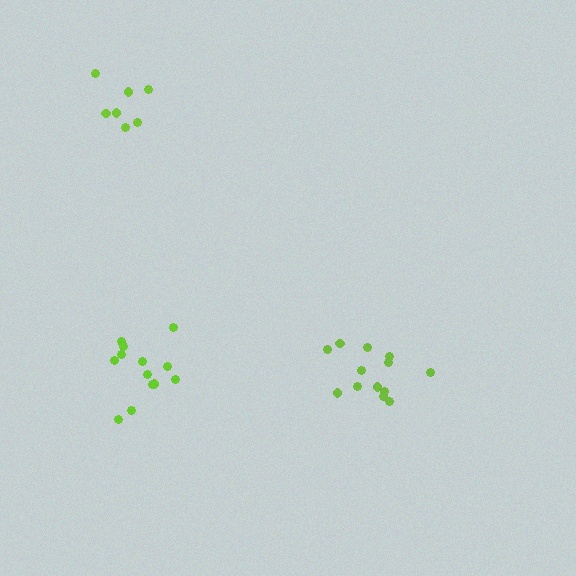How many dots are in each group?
Group 1: 13 dots, Group 2: 13 dots, Group 3: 7 dots (33 total).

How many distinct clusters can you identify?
There are 3 distinct clusters.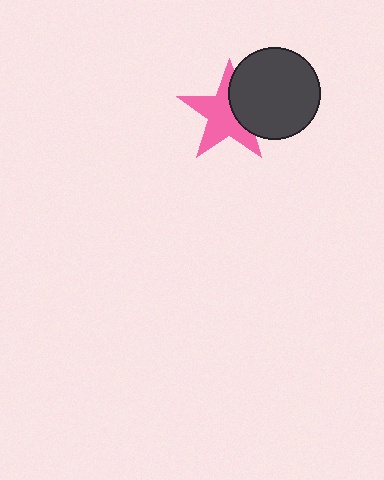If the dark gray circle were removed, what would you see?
You would see the complete pink star.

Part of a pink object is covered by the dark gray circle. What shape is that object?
It is a star.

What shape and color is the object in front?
The object in front is a dark gray circle.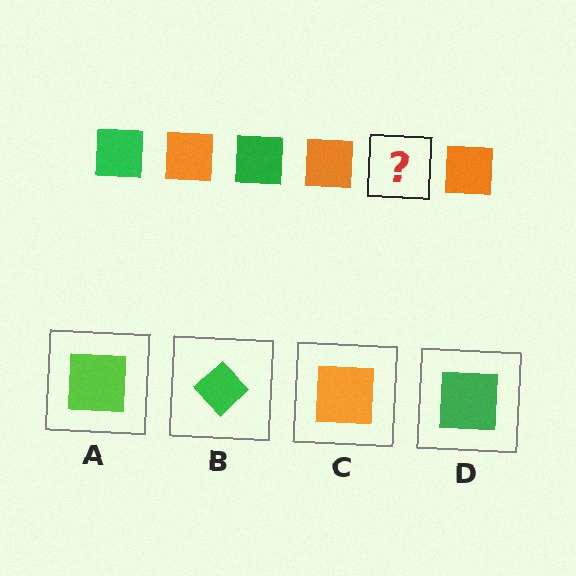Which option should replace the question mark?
Option D.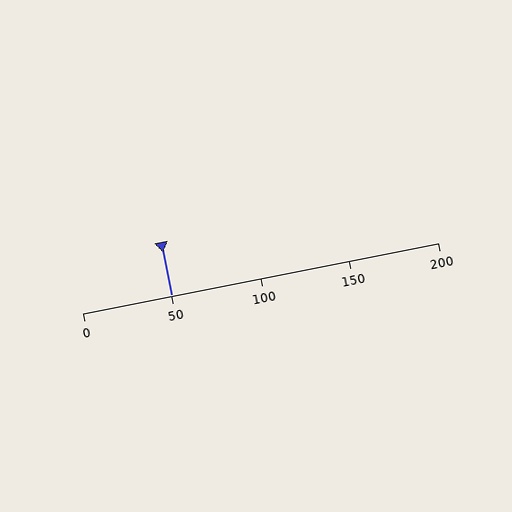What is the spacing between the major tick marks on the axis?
The major ticks are spaced 50 apart.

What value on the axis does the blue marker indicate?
The marker indicates approximately 50.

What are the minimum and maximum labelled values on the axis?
The axis runs from 0 to 200.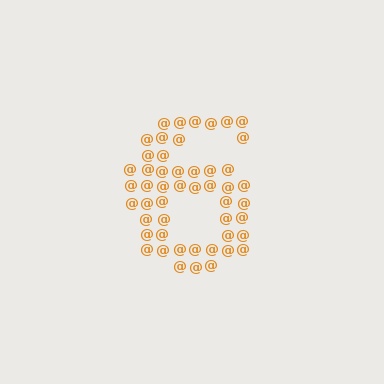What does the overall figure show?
The overall figure shows the digit 6.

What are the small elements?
The small elements are at signs.